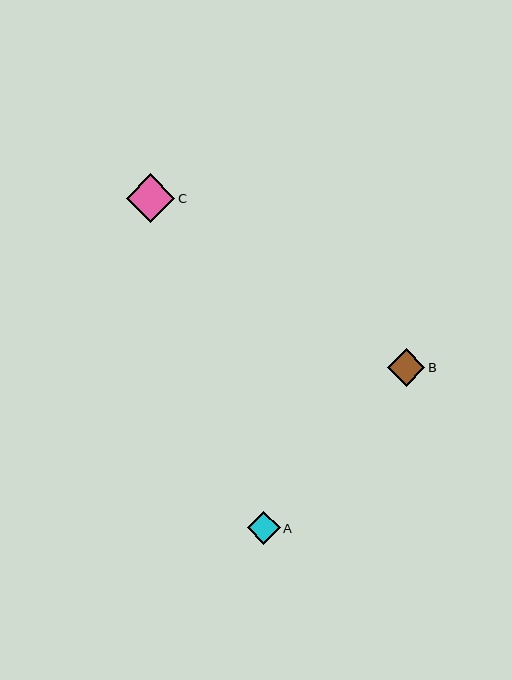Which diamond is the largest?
Diamond C is the largest with a size of approximately 49 pixels.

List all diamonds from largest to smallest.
From largest to smallest: C, B, A.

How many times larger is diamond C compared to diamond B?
Diamond C is approximately 1.3 times the size of diamond B.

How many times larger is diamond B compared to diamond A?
Diamond B is approximately 1.2 times the size of diamond A.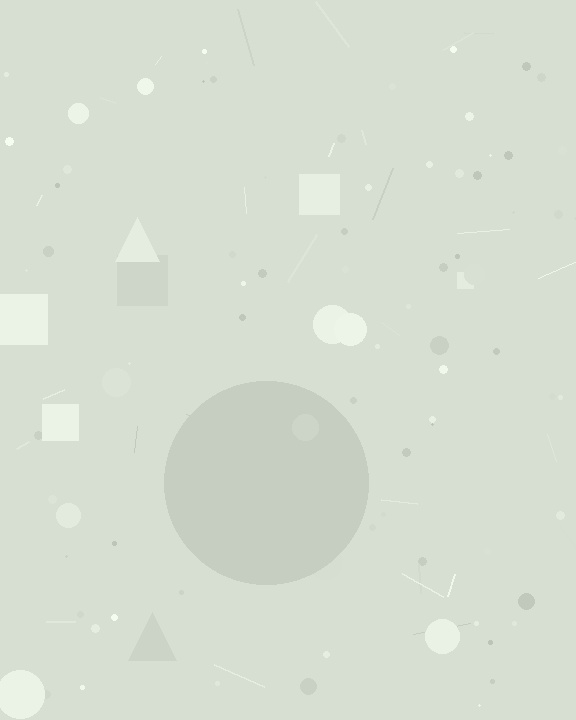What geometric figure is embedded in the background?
A circle is embedded in the background.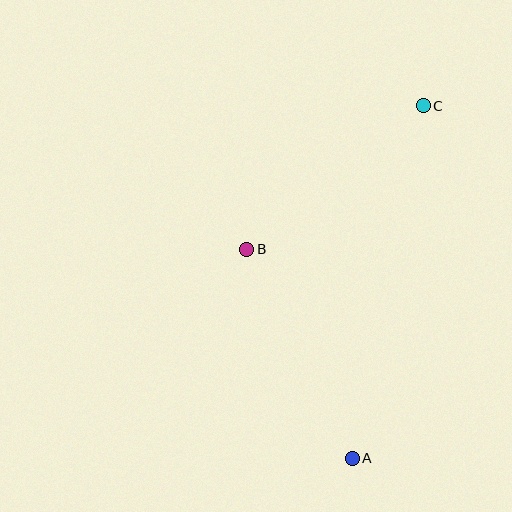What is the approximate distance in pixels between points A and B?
The distance between A and B is approximately 234 pixels.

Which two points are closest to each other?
Points B and C are closest to each other.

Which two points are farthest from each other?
Points A and C are farthest from each other.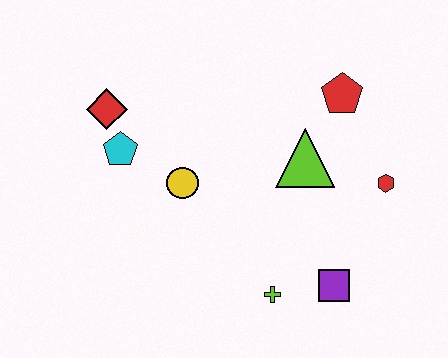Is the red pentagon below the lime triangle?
No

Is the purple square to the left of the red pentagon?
Yes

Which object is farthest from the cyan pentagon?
The red hexagon is farthest from the cyan pentagon.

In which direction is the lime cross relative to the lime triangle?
The lime cross is below the lime triangle.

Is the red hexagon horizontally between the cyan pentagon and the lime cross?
No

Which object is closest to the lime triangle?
The red pentagon is closest to the lime triangle.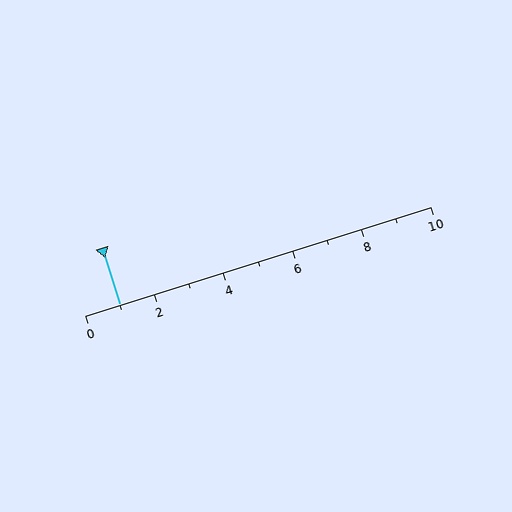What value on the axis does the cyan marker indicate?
The marker indicates approximately 1.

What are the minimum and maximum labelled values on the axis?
The axis runs from 0 to 10.